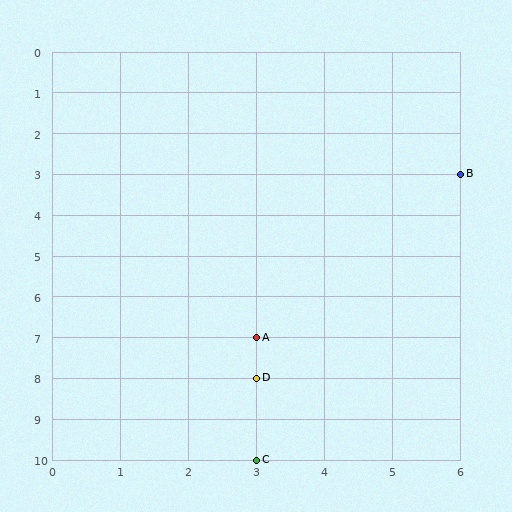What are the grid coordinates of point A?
Point A is at grid coordinates (3, 7).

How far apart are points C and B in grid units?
Points C and B are 3 columns and 7 rows apart (about 7.6 grid units diagonally).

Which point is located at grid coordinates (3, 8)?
Point D is at (3, 8).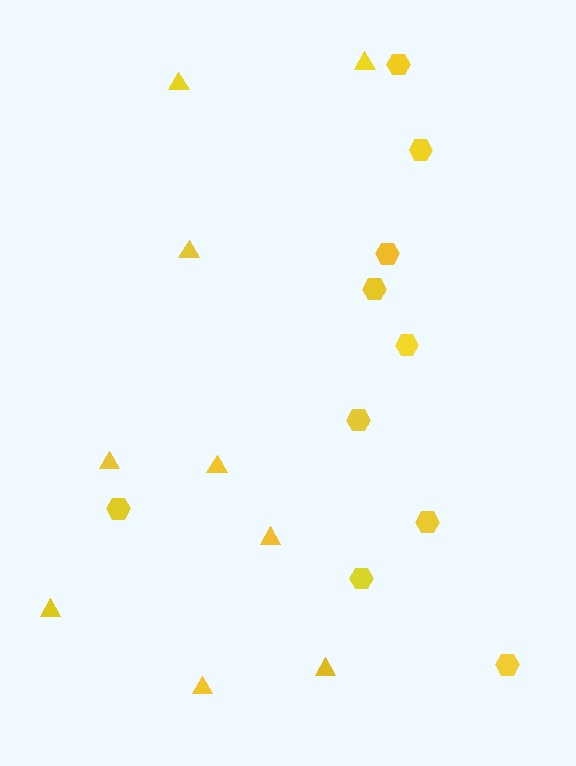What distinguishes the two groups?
There are 2 groups: one group of hexagons (10) and one group of triangles (9).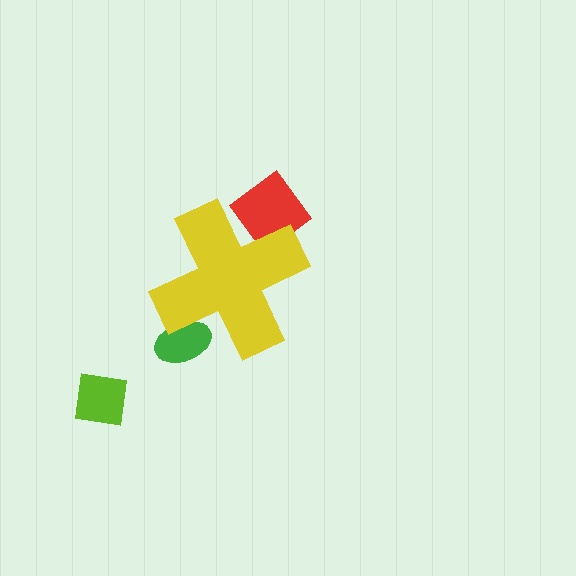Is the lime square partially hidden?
No, the lime square is fully visible.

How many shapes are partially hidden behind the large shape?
2 shapes are partially hidden.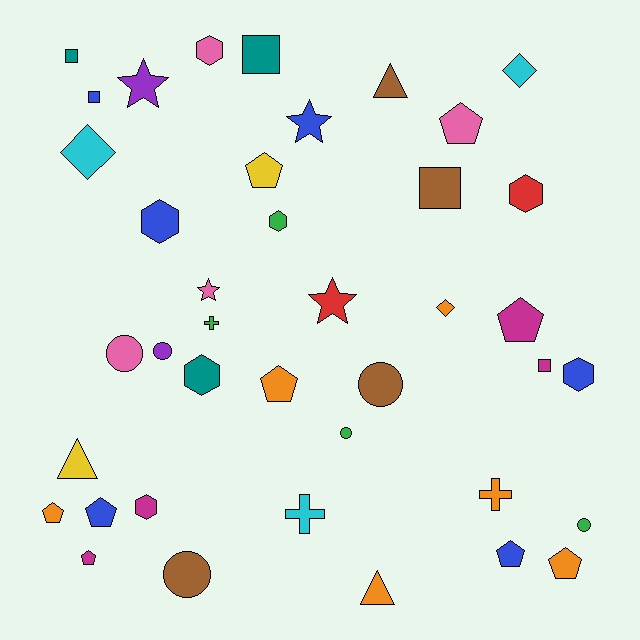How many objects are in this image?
There are 40 objects.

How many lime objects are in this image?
There are no lime objects.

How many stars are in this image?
There are 4 stars.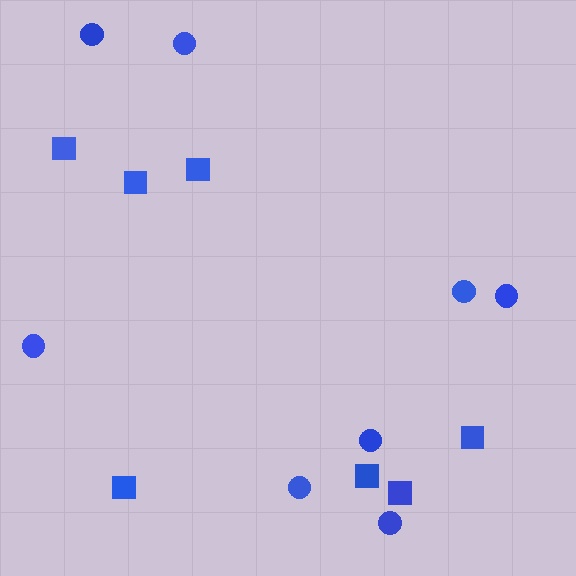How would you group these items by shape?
There are 2 groups: one group of squares (7) and one group of circles (8).